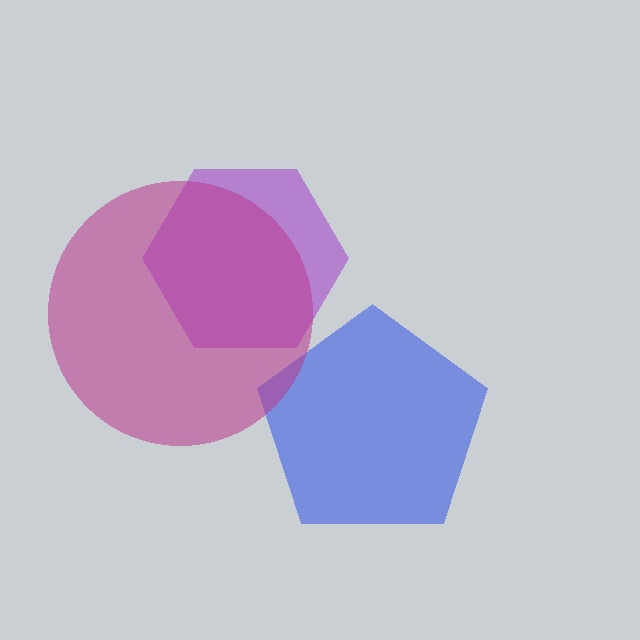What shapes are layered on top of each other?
The layered shapes are: a blue pentagon, a purple hexagon, a magenta circle.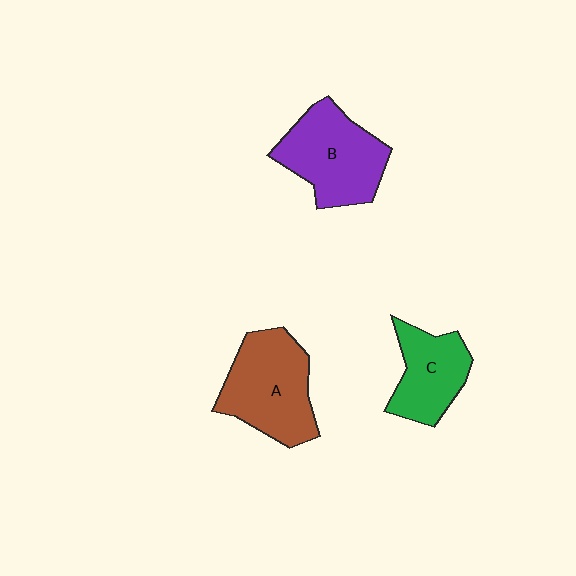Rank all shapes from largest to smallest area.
From largest to smallest: A (brown), B (purple), C (green).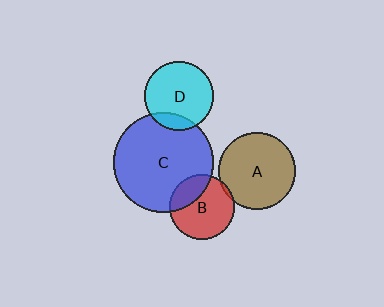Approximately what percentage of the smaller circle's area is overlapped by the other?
Approximately 15%.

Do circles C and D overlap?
Yes.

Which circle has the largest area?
Circle C (blue).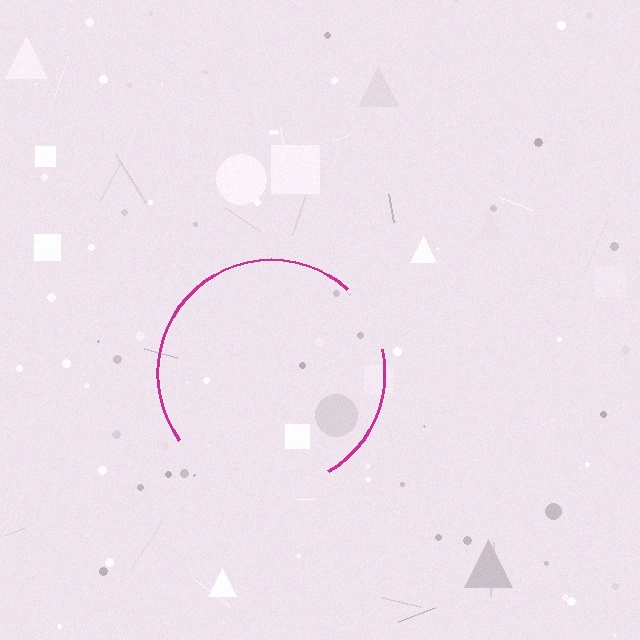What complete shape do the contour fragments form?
The contour fragments form a circle.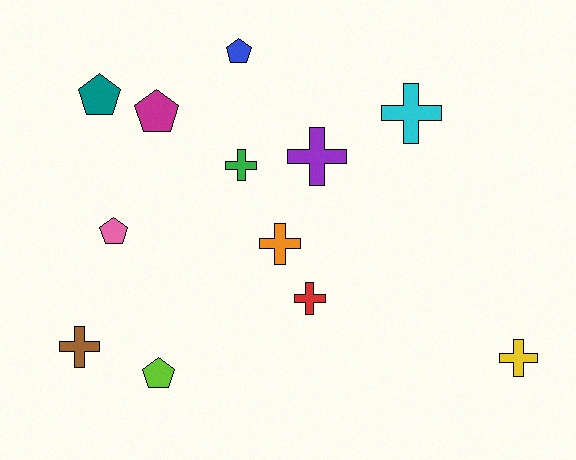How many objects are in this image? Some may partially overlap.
There are 12 objects.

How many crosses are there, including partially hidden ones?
There are 7 crosses.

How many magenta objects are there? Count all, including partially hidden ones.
There is 1 magenta object.